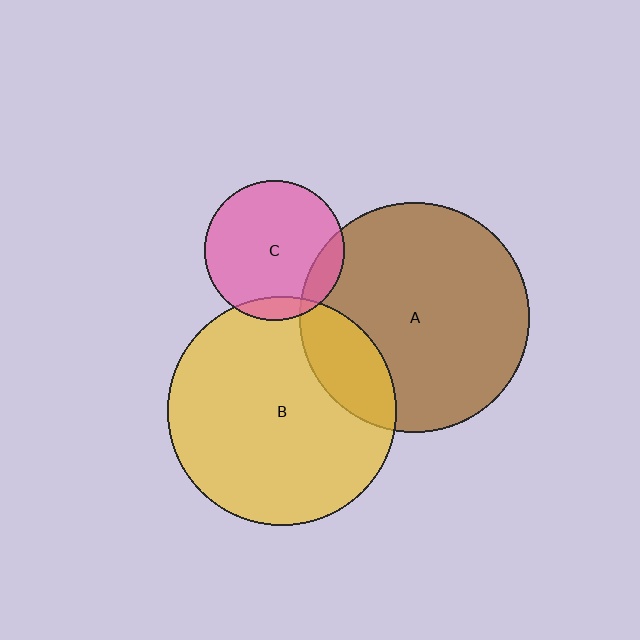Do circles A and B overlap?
Yes.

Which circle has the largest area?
Circle A (brown).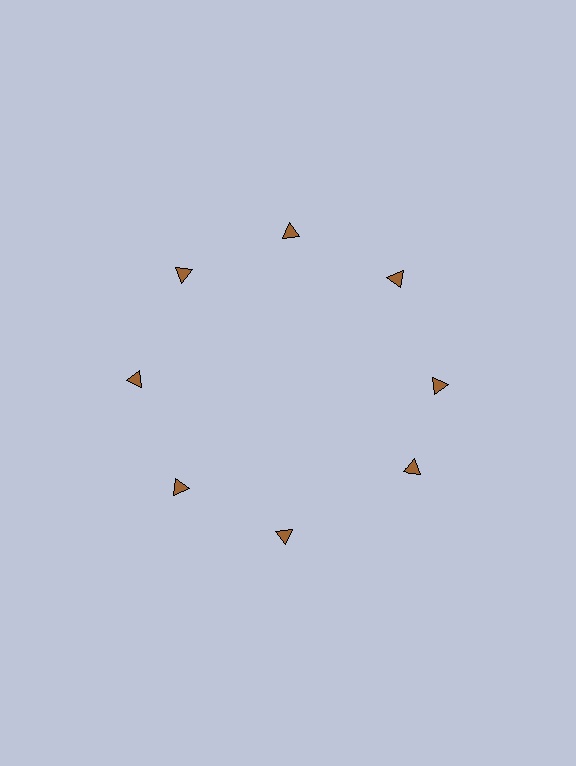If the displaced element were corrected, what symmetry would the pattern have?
It would have 8-fold rotational symmetry — the pattern would map onto itself every 45 degrees.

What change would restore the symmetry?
The symmetry would be restored by rotating it back into even spacing with its neighbors so that all 8 triangles sit at equal angles and equal distance from the center.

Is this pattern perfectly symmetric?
No. The 8 brown triangles are arranged in a ring, but one element near the 4 o'clock position is rotated out of alignment along the ring, breaking the 8-fold rotational symmetry.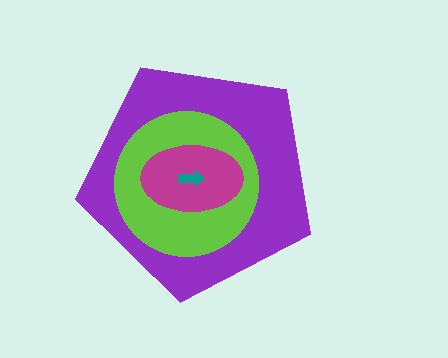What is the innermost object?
The teal arrow.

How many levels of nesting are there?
4.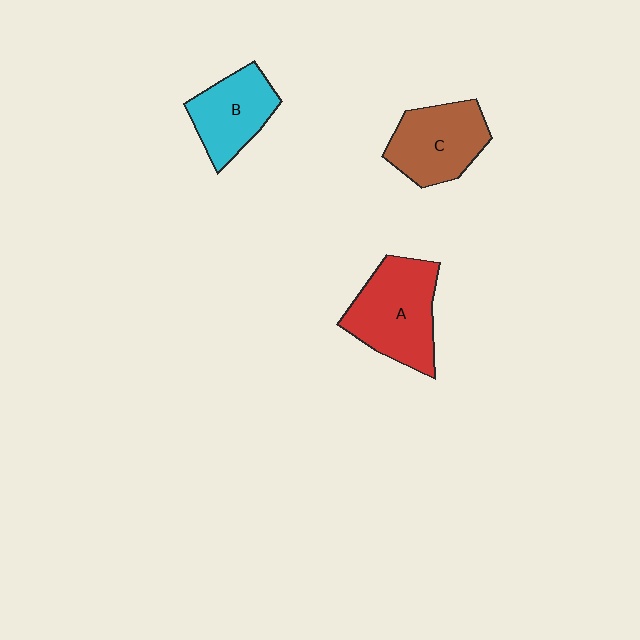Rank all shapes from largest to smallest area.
From largest to smallest: A (red), C (brown), B (cyan).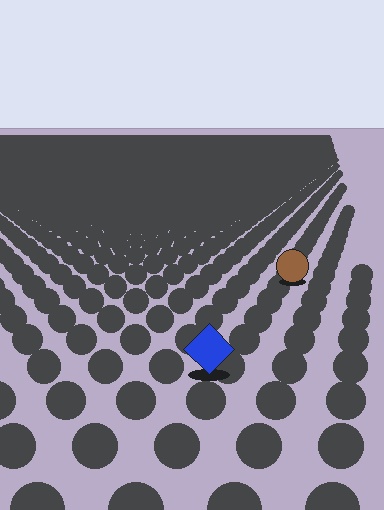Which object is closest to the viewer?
The blue diamond is closest. The texture marks near it are larger and more spread out.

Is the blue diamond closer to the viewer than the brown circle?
Yes. The blue diamond is closer — you can tell from the texture gradient: the ground texture is coarser near it.